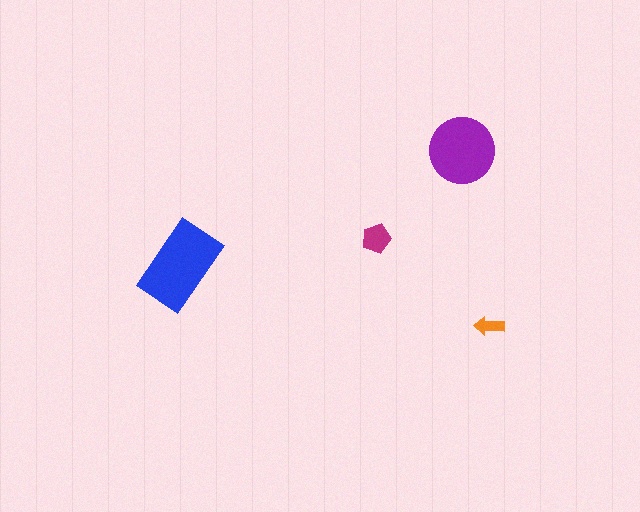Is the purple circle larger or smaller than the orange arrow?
Larger.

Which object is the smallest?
The orange arrow.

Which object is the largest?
The blue rectangle.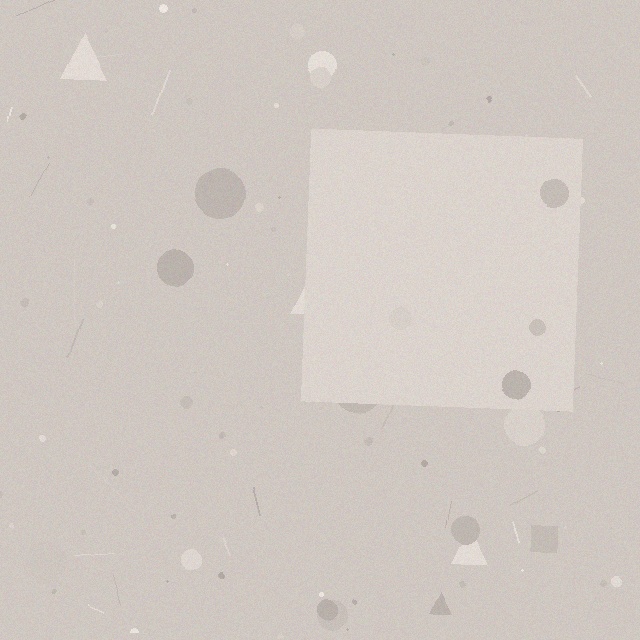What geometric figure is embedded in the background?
A square is embedded in the background.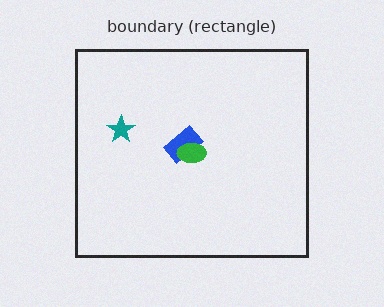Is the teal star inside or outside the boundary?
Inside.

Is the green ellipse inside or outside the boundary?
Inside.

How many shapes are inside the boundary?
3 inside, 0 outside.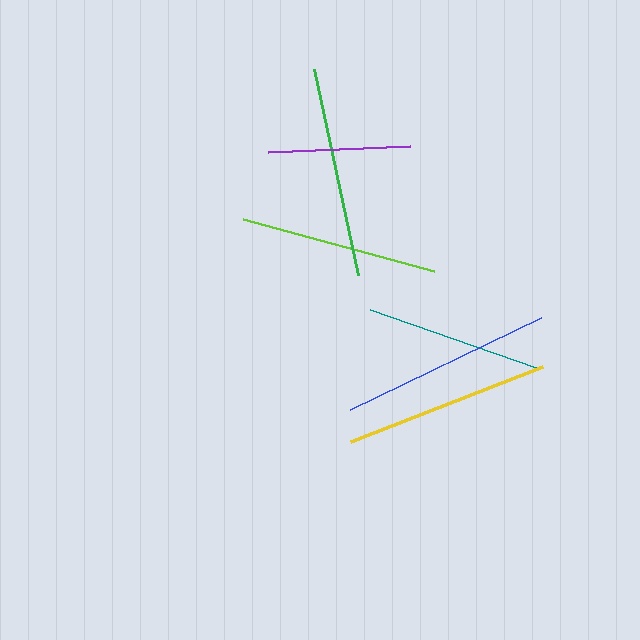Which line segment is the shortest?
The purple line is the shortest at approximately 142 pixels.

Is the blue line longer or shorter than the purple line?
The blue line is longer than the purple line.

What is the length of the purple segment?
The purple segment is approximately 142 pixels long.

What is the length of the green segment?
The green segment is approximately 211 pixels long.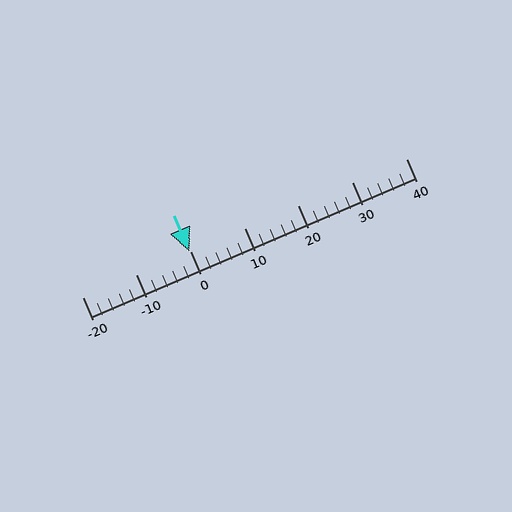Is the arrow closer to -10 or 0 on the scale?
The arrow is closer to 0.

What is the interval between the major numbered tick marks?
The major tick marks are spaced 10 units apart.